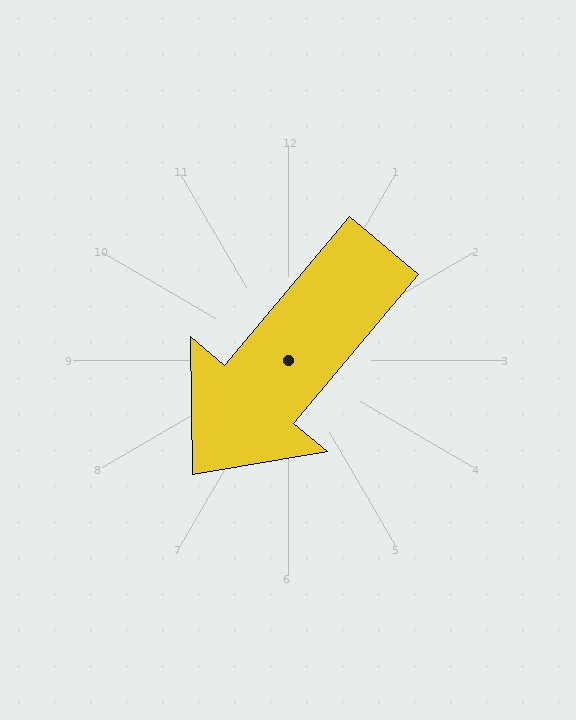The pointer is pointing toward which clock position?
Roughly 7 o'clock.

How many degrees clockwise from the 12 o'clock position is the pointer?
Approximately 220 degrees.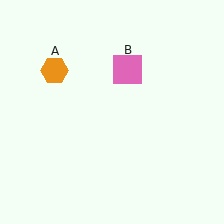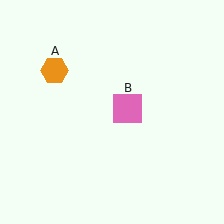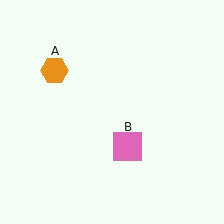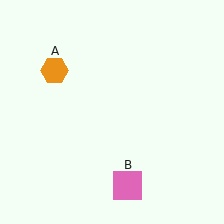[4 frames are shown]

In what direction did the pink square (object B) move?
The pink square (object B) moved down.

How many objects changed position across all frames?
1 object changed position: pink square (object B).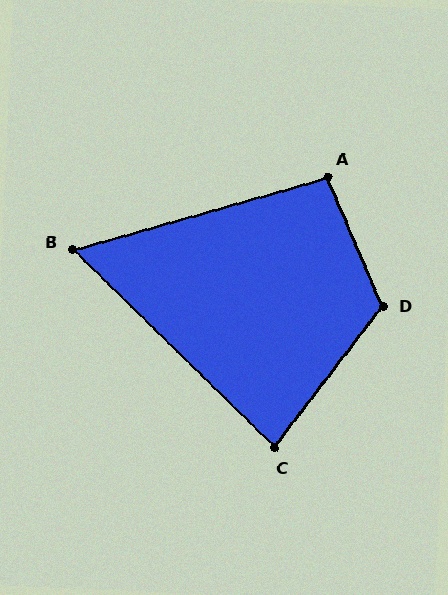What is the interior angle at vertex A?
Approximately 97 degrees (obtuse).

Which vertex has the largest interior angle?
D, at approximately 120 degrees.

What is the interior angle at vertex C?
Approximately 83 degrees (acute).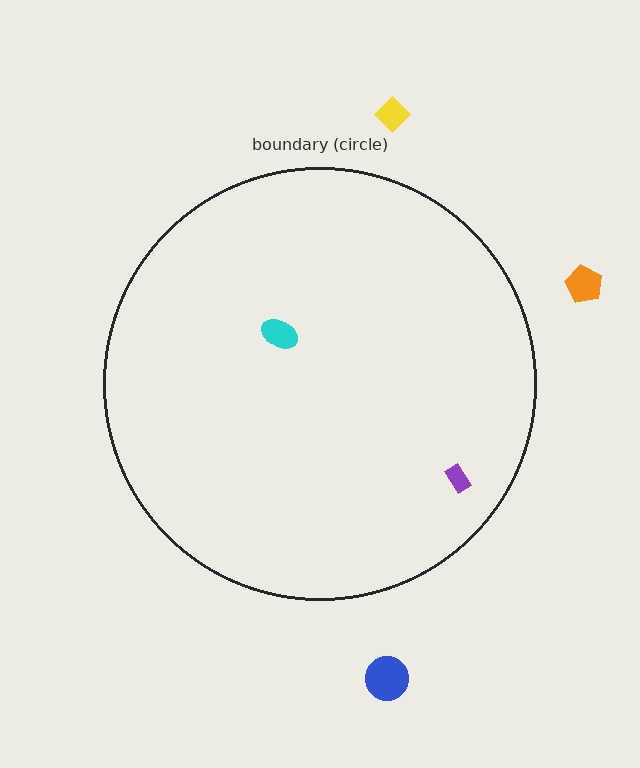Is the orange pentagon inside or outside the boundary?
Outside.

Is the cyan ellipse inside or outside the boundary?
Inside.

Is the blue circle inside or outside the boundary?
Outside.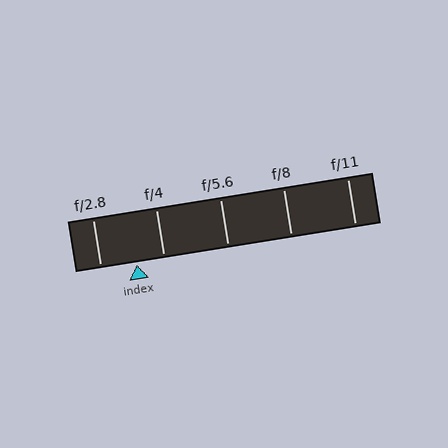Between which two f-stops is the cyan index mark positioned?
The index mark is between f/2.8 and f/4.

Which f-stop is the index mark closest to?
The index mark is closest to f/4.